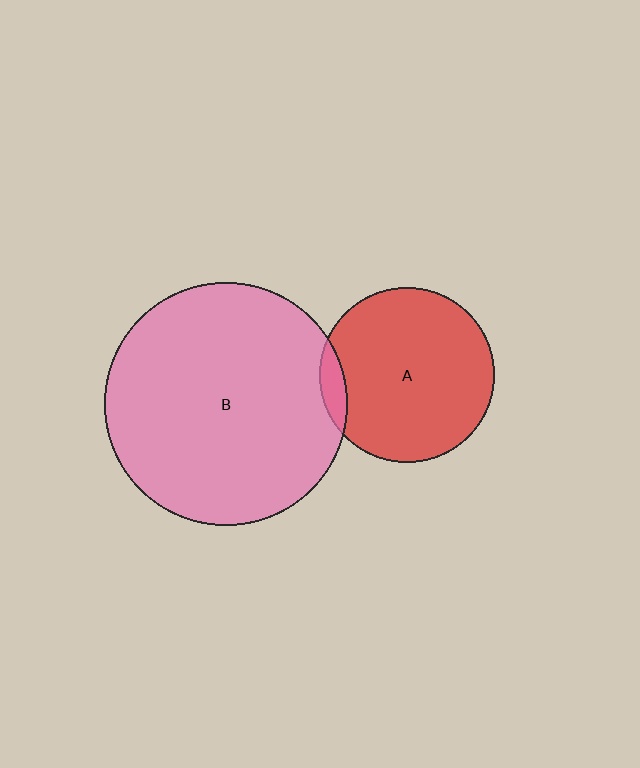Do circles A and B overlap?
Yes.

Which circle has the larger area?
Circle B (pink).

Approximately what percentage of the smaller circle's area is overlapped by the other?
Approximately 5%.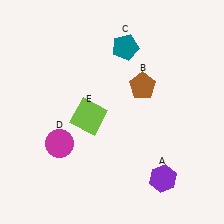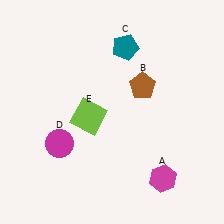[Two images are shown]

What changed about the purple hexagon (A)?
In Image 1, A is purple. In Image 2, it changed to magenta.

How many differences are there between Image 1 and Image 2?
There is 1 difference between the two images.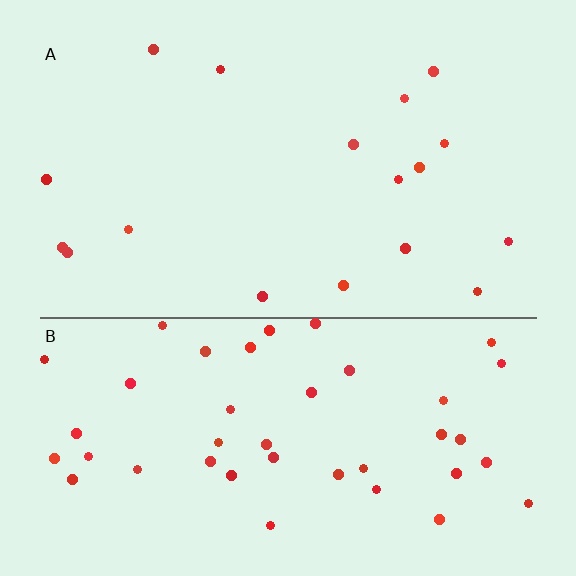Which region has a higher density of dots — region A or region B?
B (the bottom).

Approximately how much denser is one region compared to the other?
Approximately 2.5× — region B over region A.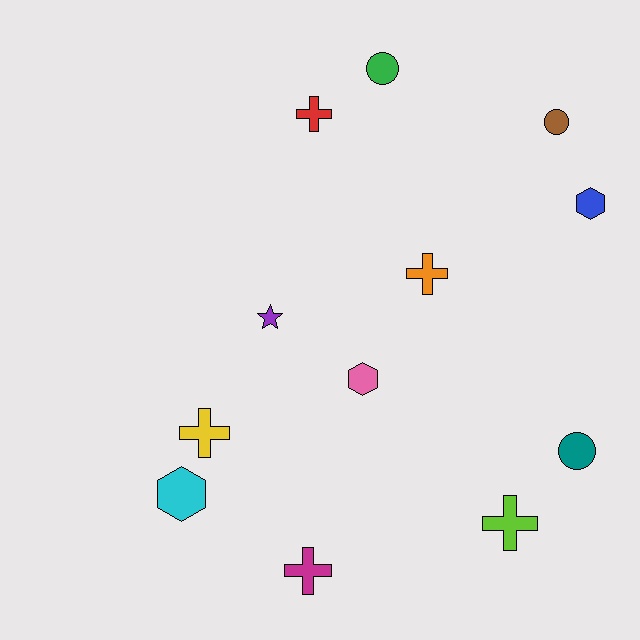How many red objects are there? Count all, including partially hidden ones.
There is 1 red object.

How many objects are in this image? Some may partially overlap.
There are 12 objects.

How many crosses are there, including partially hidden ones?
There are 5 crosses.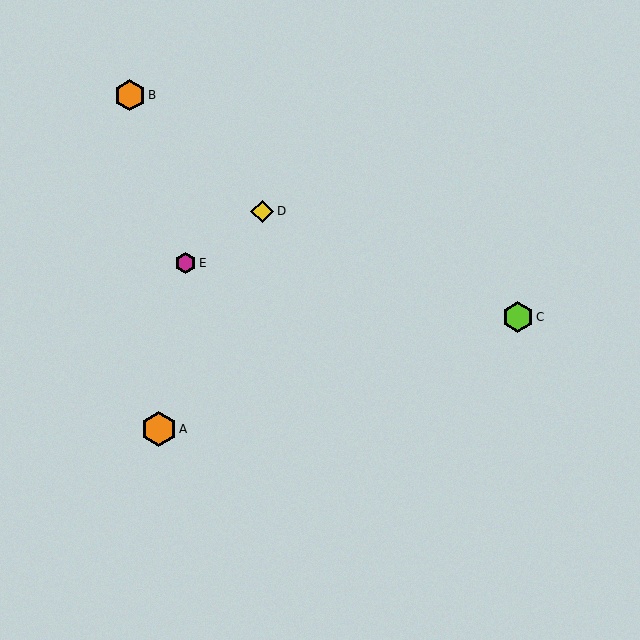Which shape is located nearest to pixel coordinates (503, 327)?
The lime hexagon (labeled C) at (518, 317) is nearest to that location.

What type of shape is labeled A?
Shape A is an orange hexagon.